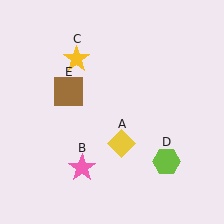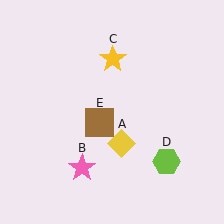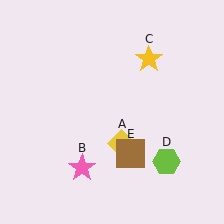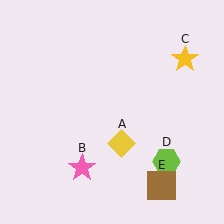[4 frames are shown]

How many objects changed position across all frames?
2 objects changed position: yellow star (object C), brown square (object E).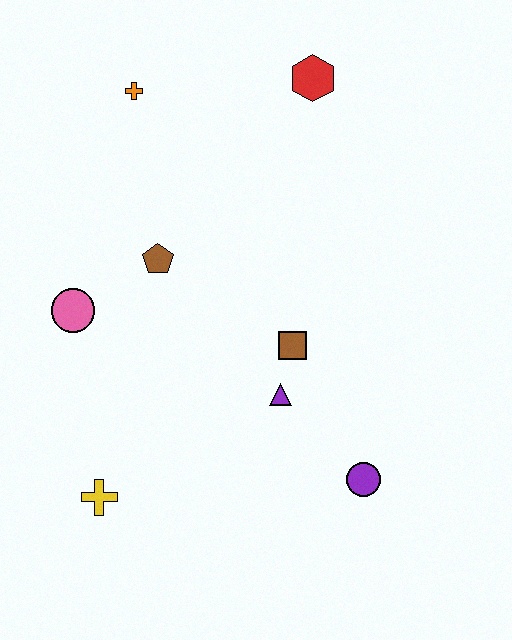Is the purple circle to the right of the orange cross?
Yes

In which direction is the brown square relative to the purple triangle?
The brown square is above the purple triangle.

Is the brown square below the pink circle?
Yes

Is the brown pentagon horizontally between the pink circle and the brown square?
Yes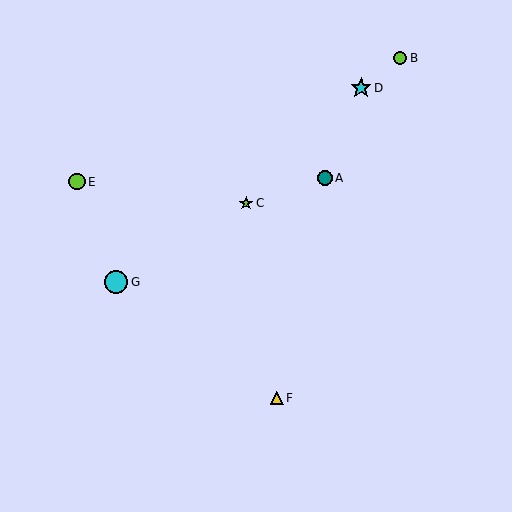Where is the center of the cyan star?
The center of the cyan star is at (361, 88).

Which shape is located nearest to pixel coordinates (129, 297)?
The cyan circle (labeled G) at (116, 282) is nearest to that location.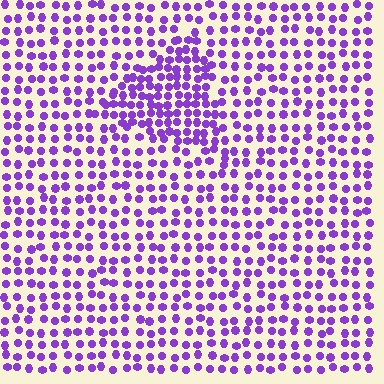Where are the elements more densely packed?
The elements are more densely packed inside the triangle boundary.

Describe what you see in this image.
The image contains small purple elements arranged at two different densities. A triangle-shaped region is visible where the elements are more densely packed than the surrounding area.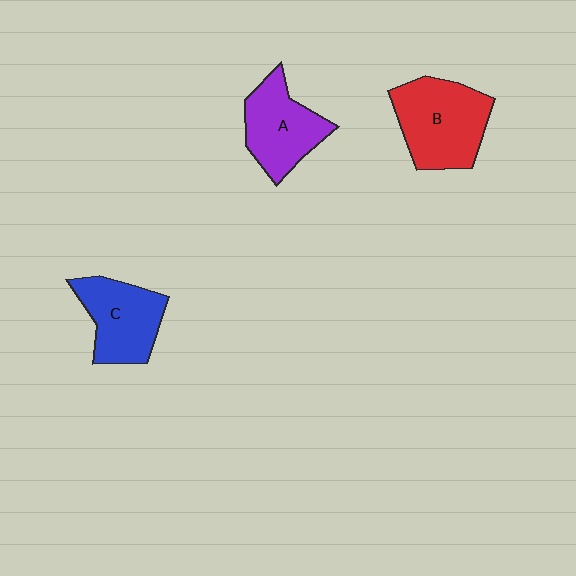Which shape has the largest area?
Shape B (red).